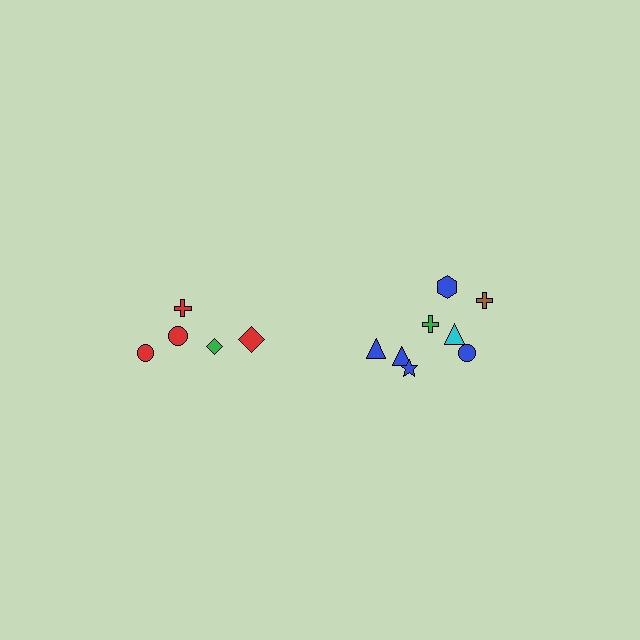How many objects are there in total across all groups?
There are 13 objects.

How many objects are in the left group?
There are 5 objects.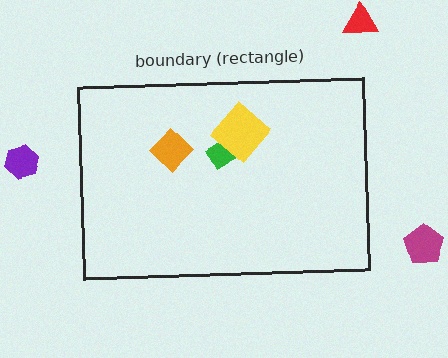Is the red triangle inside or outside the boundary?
Outside.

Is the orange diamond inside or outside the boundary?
Inside.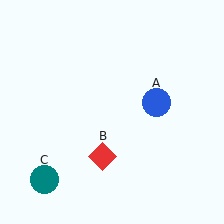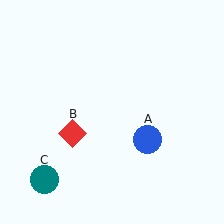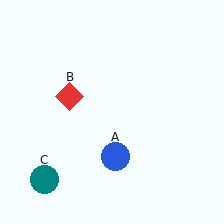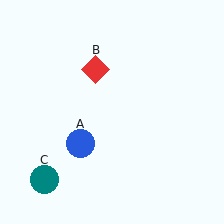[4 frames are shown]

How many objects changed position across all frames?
2 objects changed position: blue circle (object A), red diamond (object B).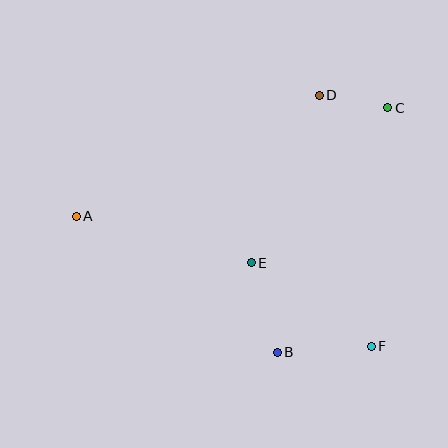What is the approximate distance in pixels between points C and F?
The distance between C and F is approximately 239 pixels.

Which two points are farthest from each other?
Points A and C are farthest from each other.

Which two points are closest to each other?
Points C and D are closest to each other.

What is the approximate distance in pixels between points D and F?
The distance between D and F is approximately 257 pixels.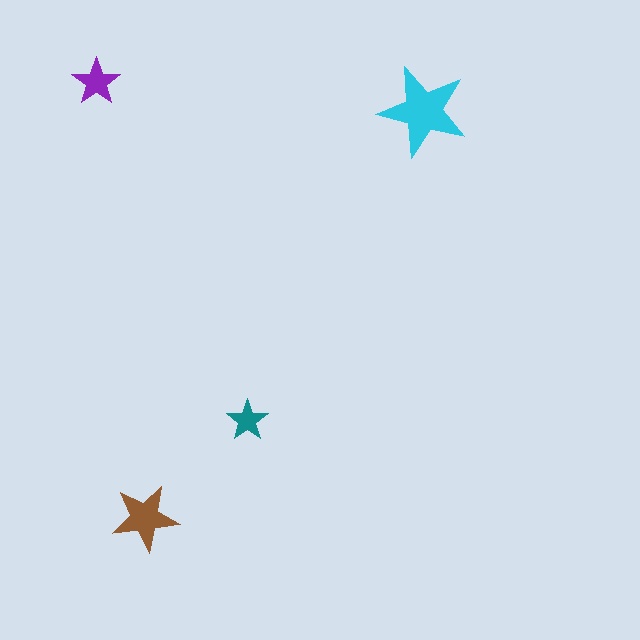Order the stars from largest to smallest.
the cyan one, the brown one, the purple one, the teal one.